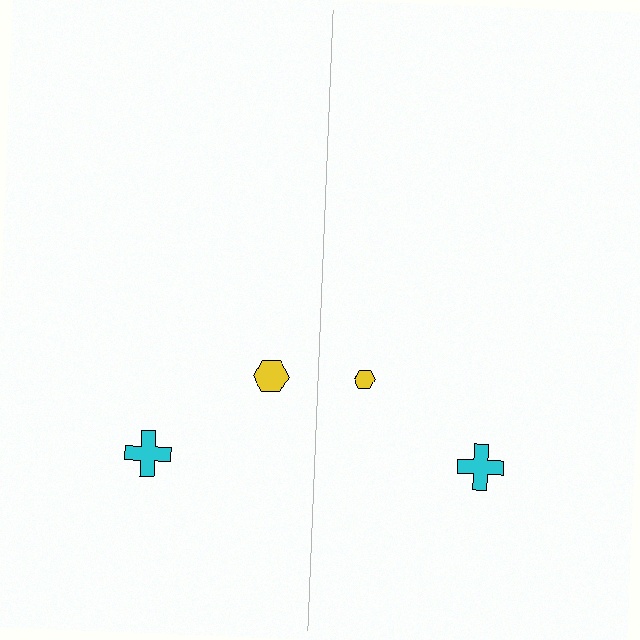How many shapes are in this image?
There are 4 shapes in this image.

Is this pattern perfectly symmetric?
No, the pattern is not perfectly symmetric. The yellow hexagon on the right side has a different size than its mirror counterpart.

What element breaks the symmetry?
The yellow hexagon on the right side has a different size than its mirror counterpart.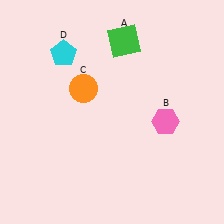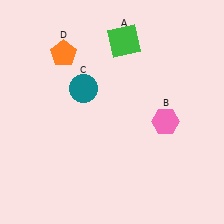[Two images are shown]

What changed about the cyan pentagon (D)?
In Image 1, D is cyan. In Image 2, it changed to orange.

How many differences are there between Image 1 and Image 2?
There are 2 differences between the two images.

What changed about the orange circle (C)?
In Image 1, C is orange. In Image 2, it changed to teal.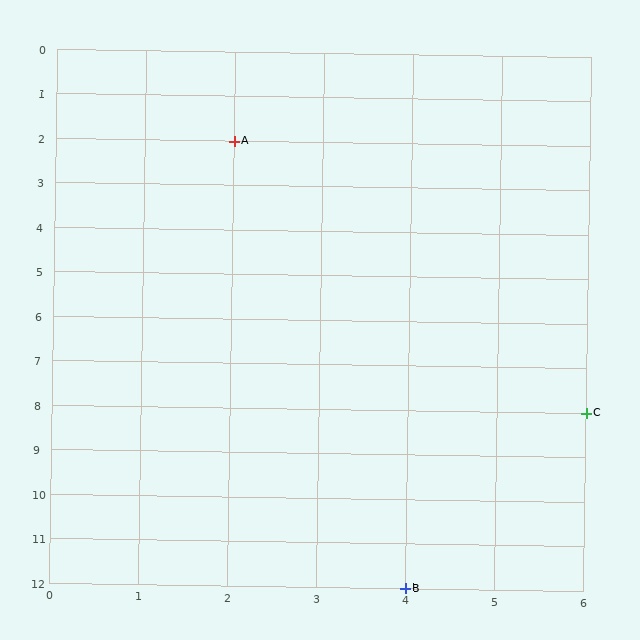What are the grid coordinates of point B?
Point B is at grid coordinates (4, 12).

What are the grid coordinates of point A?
Point A is at grid coordinates (2, 2).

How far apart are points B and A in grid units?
Points B and A are 2 columns and 10 rows apart (about 10.2 grid units diagonally).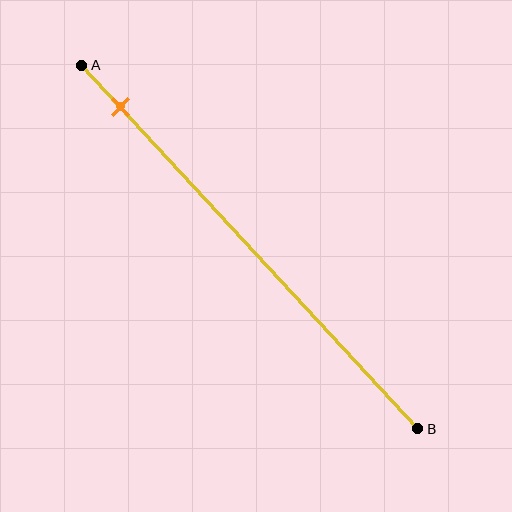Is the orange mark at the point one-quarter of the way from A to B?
No, the mark is at about 10% from A, not at the 25% one-quarter point.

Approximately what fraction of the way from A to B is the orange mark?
The orange mark is approximately 10% of the way from A to B.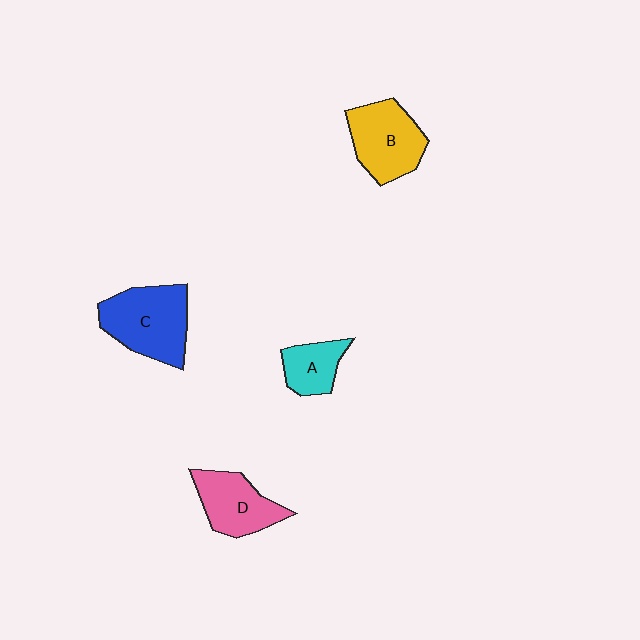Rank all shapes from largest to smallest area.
From largest to smallest: C (blue), B (yellow), D (pink), A (cyan).